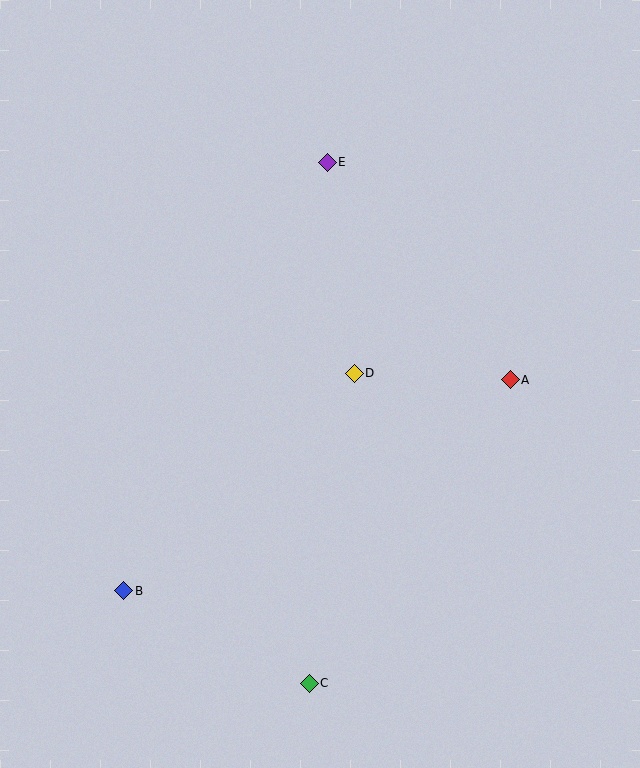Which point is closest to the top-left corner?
Point E is closest to the top-left corner.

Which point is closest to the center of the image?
Point D at (354, 373) is closest to the center.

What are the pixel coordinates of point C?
Point C is at (309, 683).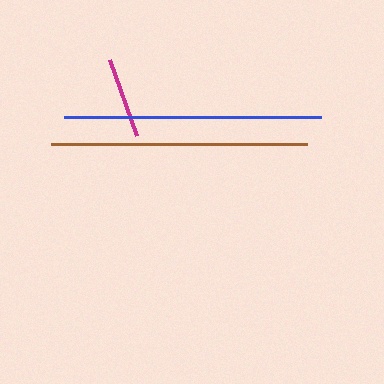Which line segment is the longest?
The blue line is the longest at approximately 257 pixels.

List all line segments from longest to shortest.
From longest to shortest: blue, brown, magenta.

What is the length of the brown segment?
The brown segment is approximately 256 pixels long.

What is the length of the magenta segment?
The magenta segment is approximately 81 pixels long.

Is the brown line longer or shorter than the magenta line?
The brown line is longer than the magenta line.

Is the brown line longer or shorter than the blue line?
The blue line is longer than the brown line.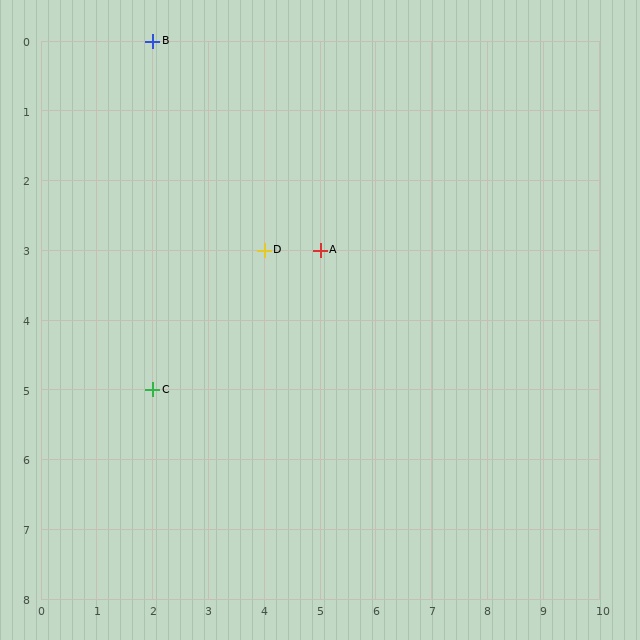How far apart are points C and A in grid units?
Points C and A are 3 columns and 2 rows apart (about 3.6 grid units diagonally).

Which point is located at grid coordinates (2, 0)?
Point B is at (2, 0).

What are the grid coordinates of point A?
Point A is at grid coordinates (5, 3).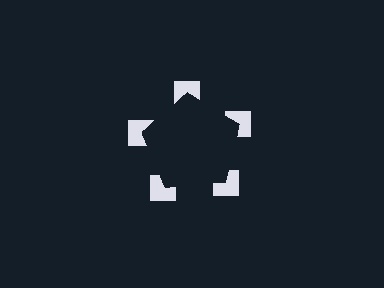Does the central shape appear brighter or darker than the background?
It typically appears slightly darker than the background, even though no actual brightness change is drawn.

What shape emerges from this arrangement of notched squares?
An illusory pentagon — its edges are inferred from the aligned wedge cuts in the notched squares, not physically drawn.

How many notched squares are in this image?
There are 5 — one at each vertex of the illusory pentagon.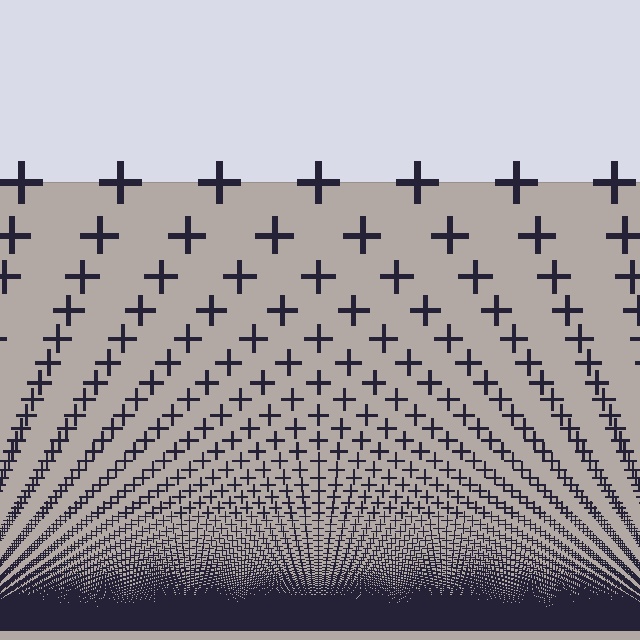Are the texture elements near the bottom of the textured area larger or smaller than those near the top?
Smaller. The gradient is inverted — elements near the bottom are smaller and denser.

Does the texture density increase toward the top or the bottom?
Density increases toward the bottom.